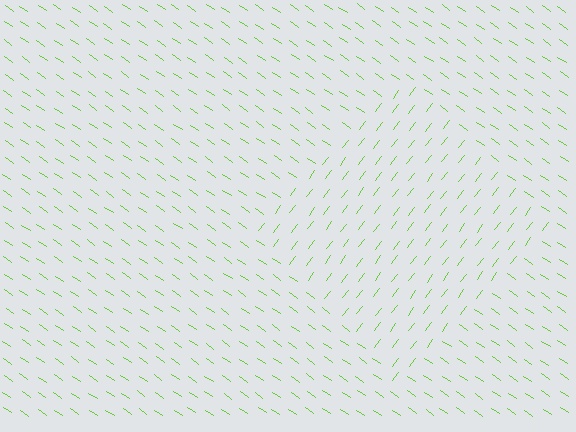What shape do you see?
I see a diamond.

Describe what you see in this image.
The image is filled with small lime line segments. A diamond region in the image has lines oriented differently from the surrounding lines, creating a visible texture boundary.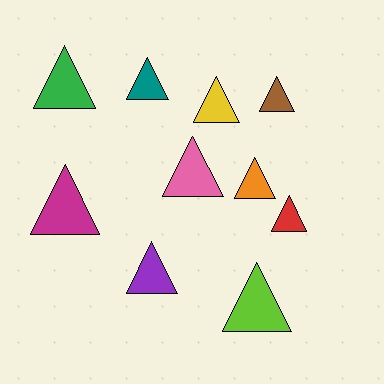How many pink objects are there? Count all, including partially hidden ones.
There is 1 pink object.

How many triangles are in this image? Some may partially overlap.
There are 10 triangles.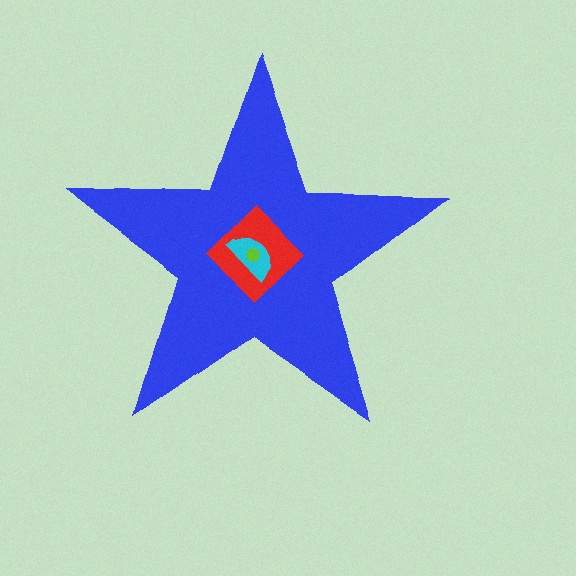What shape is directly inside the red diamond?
The cyan semicircle.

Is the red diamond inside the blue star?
Yes.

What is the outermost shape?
The blue star.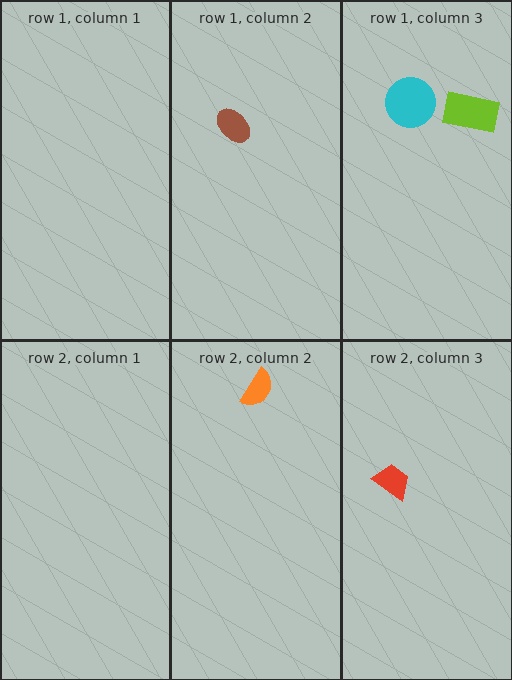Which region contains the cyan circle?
The row 1, column 3 region.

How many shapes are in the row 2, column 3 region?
1.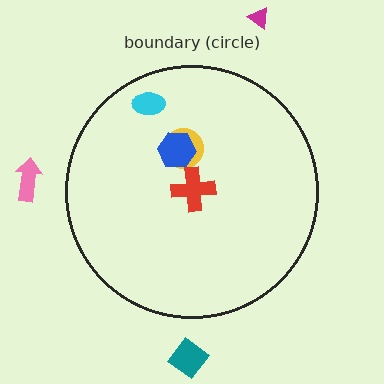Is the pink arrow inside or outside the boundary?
Outside.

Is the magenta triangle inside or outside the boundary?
Outside.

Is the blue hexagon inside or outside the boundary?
Inside.